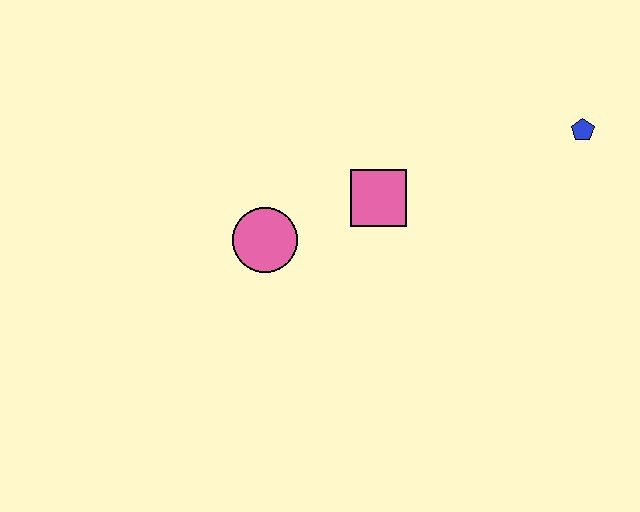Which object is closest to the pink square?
The pink circle is closest to the pink square.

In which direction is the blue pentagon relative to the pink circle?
The blue pentagon is to the right of the pink circle.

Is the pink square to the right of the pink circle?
Yes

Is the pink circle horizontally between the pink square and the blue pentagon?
No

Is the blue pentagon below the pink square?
No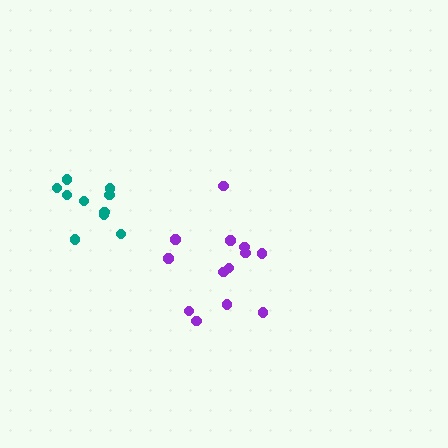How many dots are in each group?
Group 1: 13 dots, Group 2: 10 dots (23 total).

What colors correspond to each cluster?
The clusters are colored: purple, teal.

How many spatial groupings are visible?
There are 2 spatial groupings.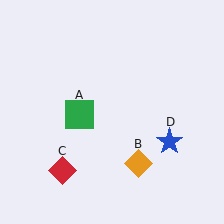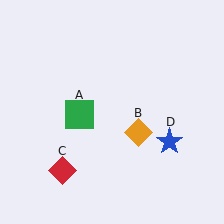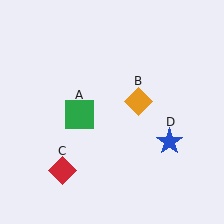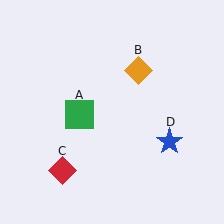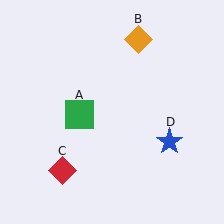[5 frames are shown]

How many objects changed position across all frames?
1 object changed position: orange diamond (object B).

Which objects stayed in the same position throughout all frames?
Green square (object A) and red diamond (object C) and blue star (object D) remained stationary.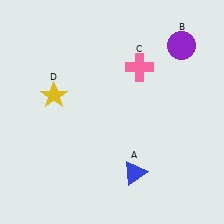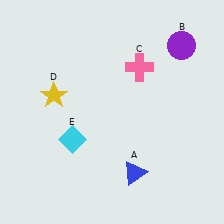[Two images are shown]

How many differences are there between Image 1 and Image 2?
There is 1 difference between the two images.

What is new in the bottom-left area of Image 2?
A cyan diamond (E) was added in the bottom-left area of Image 2.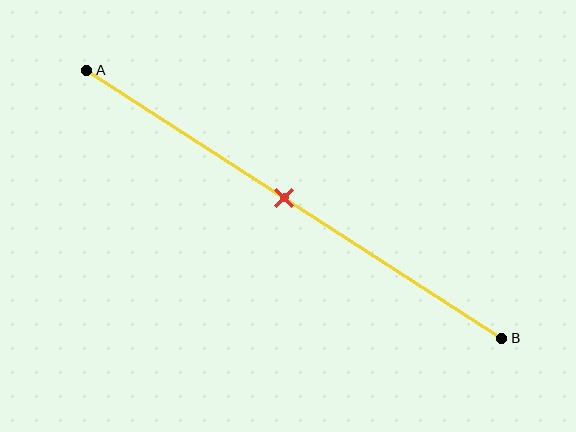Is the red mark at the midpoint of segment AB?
Yes, the mark is approximately at the midpoint.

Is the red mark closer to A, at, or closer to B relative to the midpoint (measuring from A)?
The red mark is approximately at the midpoint of segment AB.